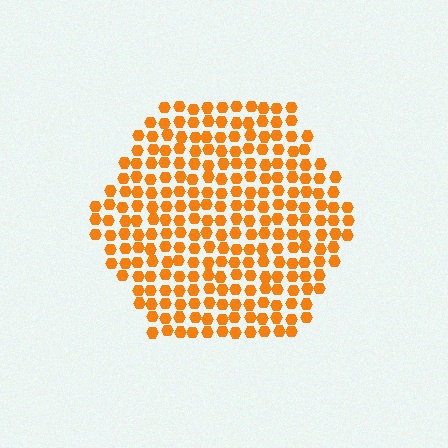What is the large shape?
The large shape is a hexagon.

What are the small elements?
The small elements are hexagons.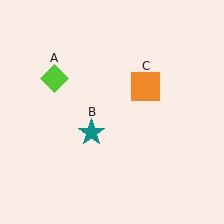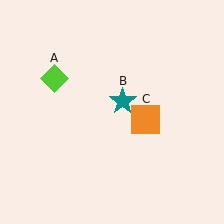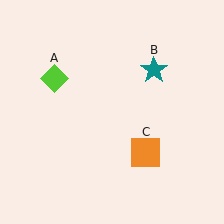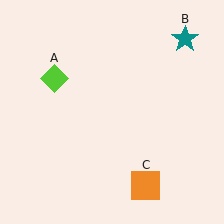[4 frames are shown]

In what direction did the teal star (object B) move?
The teal star (object B) moved up and to the right.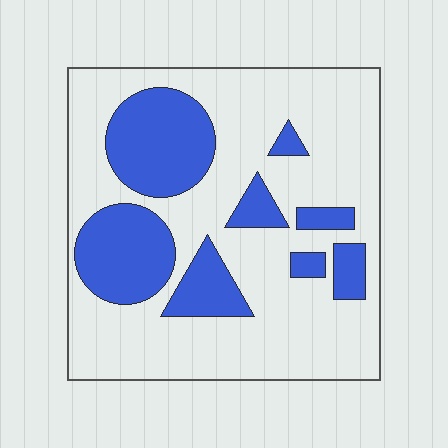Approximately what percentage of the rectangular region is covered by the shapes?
Approximately 30%.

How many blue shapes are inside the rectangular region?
8.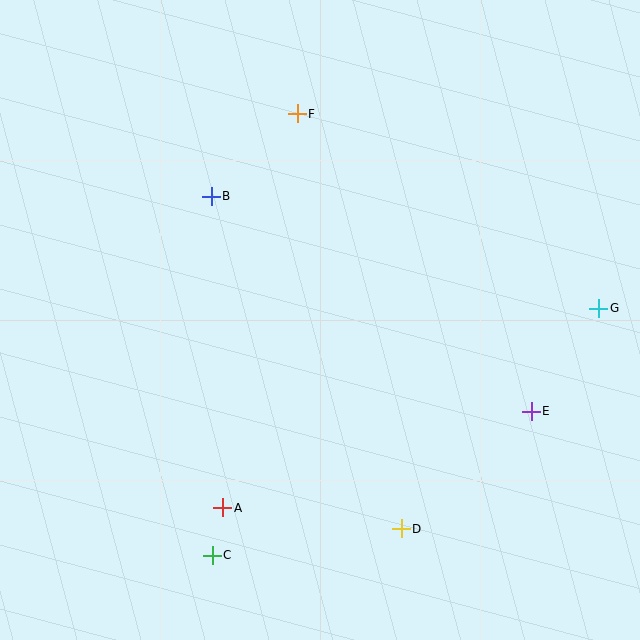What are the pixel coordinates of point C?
Point C is at (212, 555).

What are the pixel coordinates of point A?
Point A is at (223, 508).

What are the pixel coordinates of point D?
Point D is at (401, 529).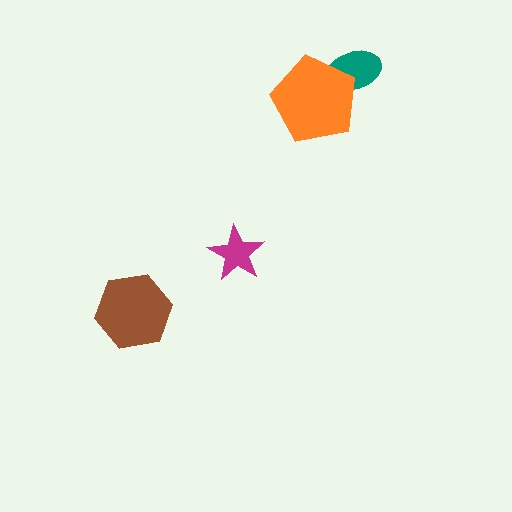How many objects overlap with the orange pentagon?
1 object overlaps with the orange pentagon.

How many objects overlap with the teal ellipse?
1 object overlaps with the teal ellipse.